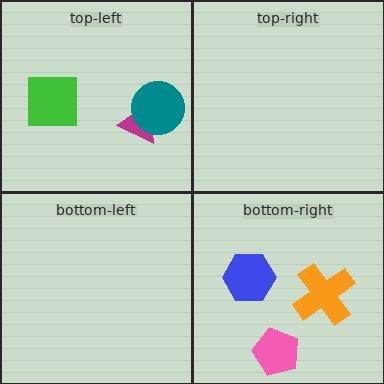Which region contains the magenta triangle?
The top-left region.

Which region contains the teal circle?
The top-left region.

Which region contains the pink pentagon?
The bottom-right region.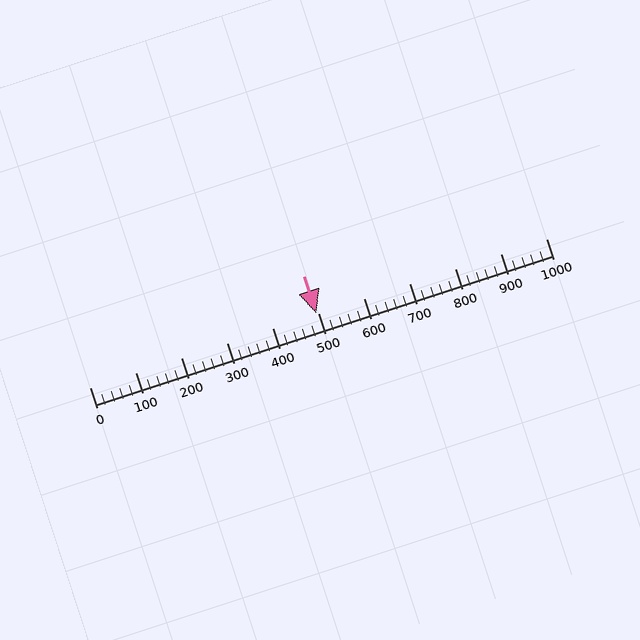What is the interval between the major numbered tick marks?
The major tick marks are spaced 100 units apart.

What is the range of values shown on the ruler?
The ruler shows values from 0 to 1000.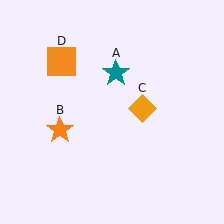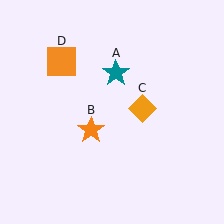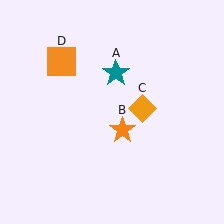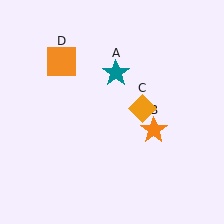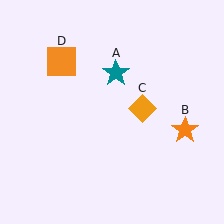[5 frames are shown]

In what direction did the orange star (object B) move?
The orange star (object B) moved right.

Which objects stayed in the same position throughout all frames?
Teal star (object A) and orange diamond (object C) and orange square (object D) remained stationary.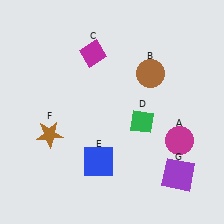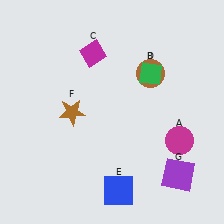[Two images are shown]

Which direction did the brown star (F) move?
The brown star (F) moved up.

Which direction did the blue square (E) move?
The blue square (E) moved down.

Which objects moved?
The objects that moved are: the green diamond (D), the blue square (E), the brown star (F).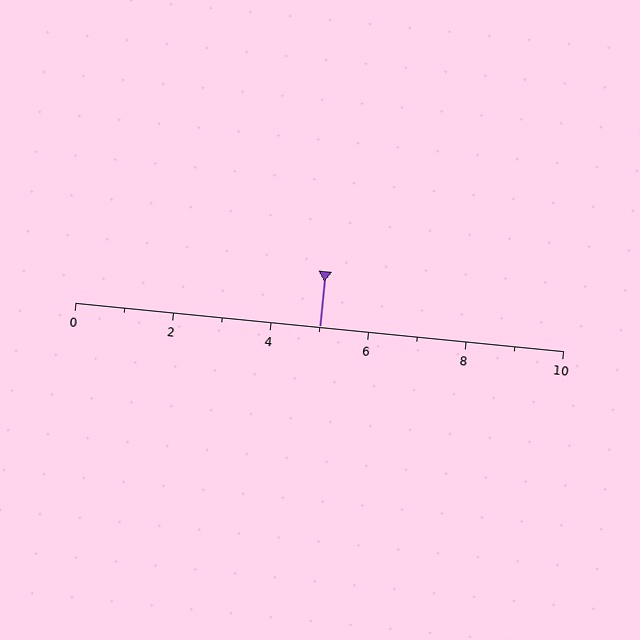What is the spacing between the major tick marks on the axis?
The major ticks are spaced 2 apart.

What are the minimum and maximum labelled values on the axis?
The axis runs from 0 to 10.